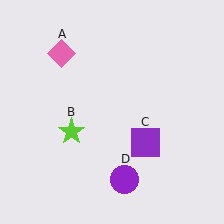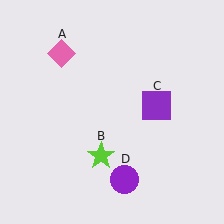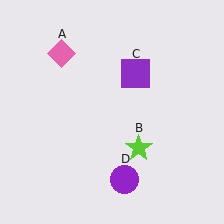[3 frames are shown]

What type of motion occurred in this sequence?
The lime star (object B), purple square (object C) rotated counterclockwise around the center of the scene.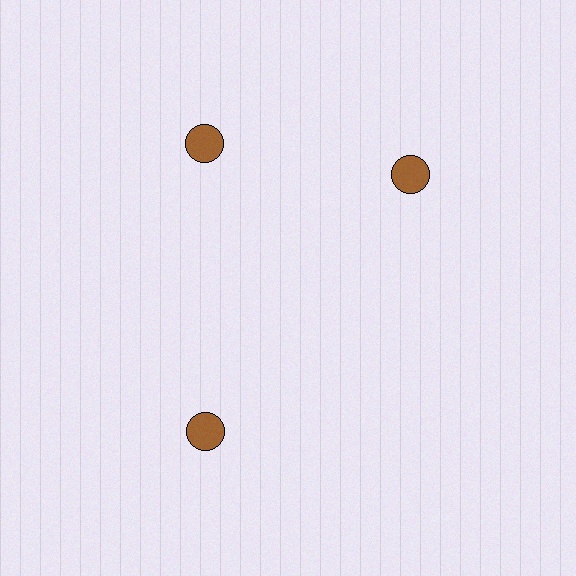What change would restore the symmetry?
The symmetry would be restored by rotating it back into even spacing with its neighbors so that all 3 circles sit at equal angles and equal distance from the center.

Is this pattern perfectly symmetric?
No. The 3 brown circles are arranged in a ring, but one element near the 3 o'clock position is rotated out of alignment along the ring, breaking the 3-fold rotational symmetry.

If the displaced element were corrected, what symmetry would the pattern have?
It would have 3-fold rotational symmetry — the pattern would map onto itself every 120 degrees.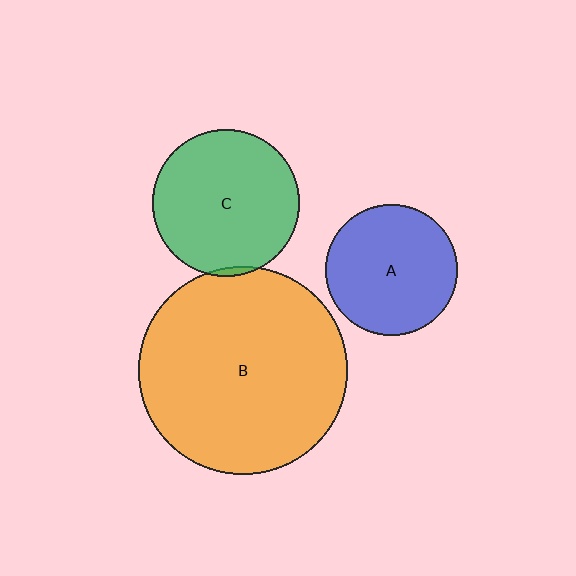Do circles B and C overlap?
Yes.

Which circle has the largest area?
Circle B (orange).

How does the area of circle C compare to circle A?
Approximately 1.2 times.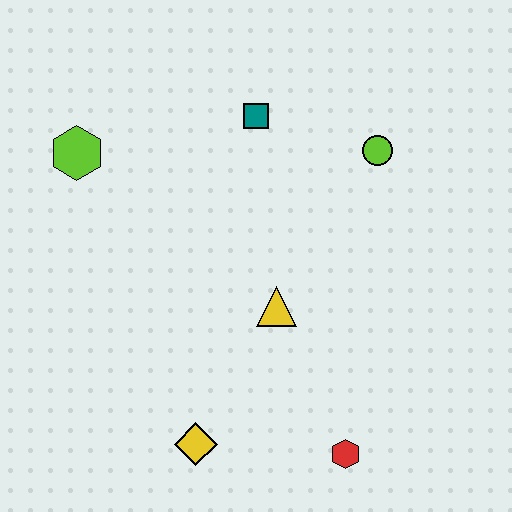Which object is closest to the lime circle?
The teal square is closest to the lime circle.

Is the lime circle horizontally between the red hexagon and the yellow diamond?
No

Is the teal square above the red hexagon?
Yes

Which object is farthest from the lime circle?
The yellow diamond is farthest from the lime circle.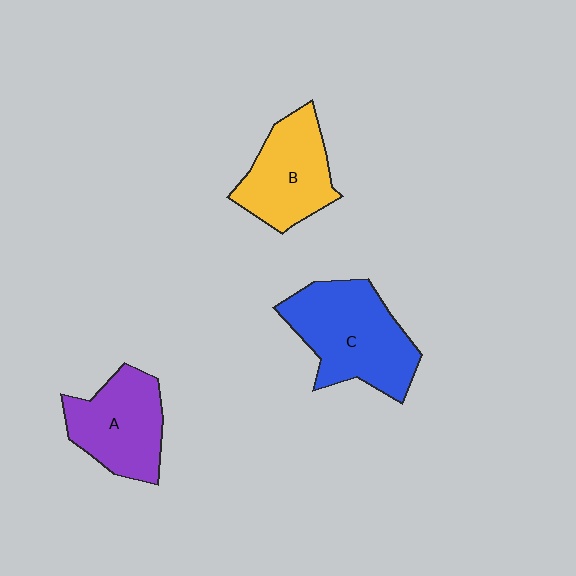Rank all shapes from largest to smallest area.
From largest to smallest: C (blue), A (purple), B (yellow).